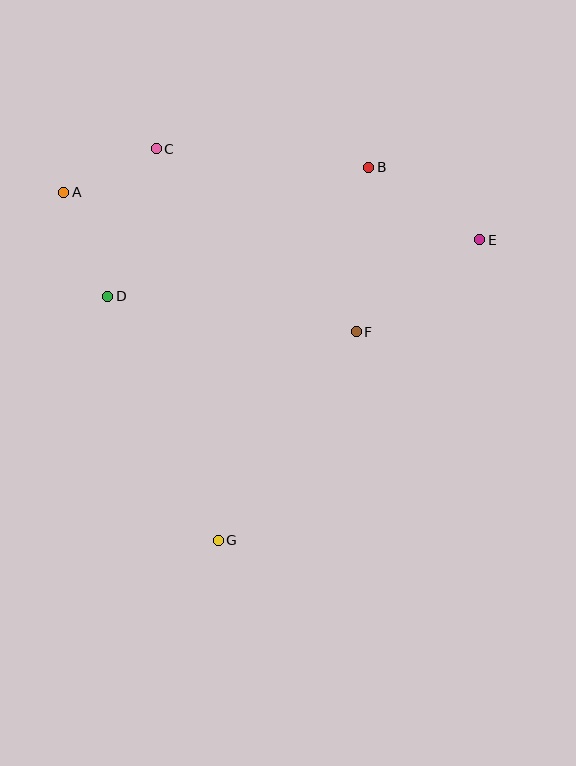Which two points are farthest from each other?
Points A and E are farthest from each other.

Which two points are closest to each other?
Points A and C are closest to each other.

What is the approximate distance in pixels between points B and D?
The distance between B and D is approximately 291 pixels.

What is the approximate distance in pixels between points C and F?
The distance between C and F is approximately 271 pixels.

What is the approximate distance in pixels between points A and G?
The distance between A and G is approximately 381 pixels.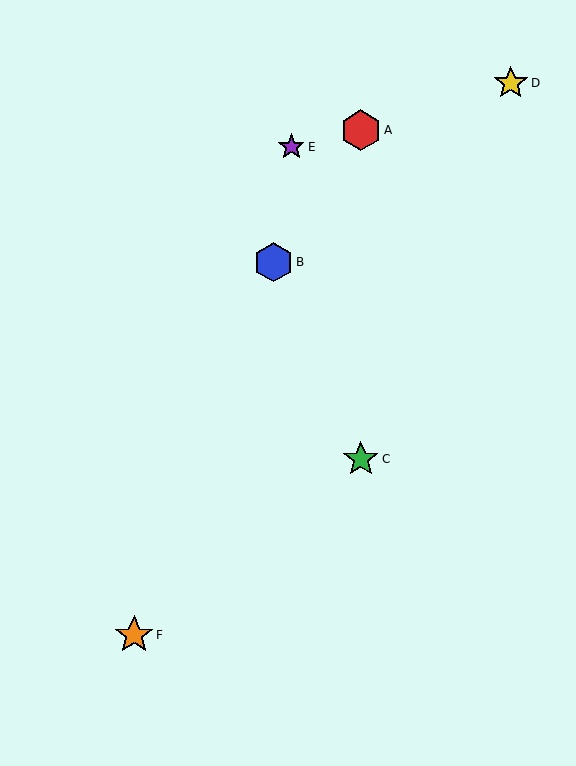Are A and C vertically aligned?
Yes, both are at x≈361.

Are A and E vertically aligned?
No, A is at x≈361 and E is at x≈291.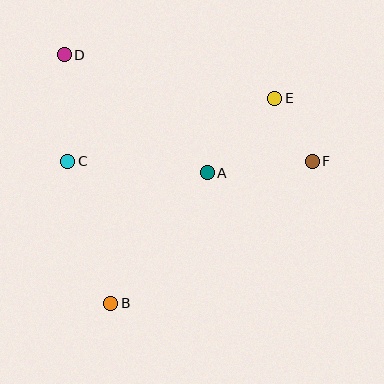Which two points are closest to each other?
Points E and F are closest to each other.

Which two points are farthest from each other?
Points D and F are farthest from each other.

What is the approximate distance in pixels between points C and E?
The distance between C and E is approximately 217 pixels.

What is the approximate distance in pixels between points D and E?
The distance between D and E is approximately 215 pixels.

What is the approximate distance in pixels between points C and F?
The distance between C and F is approximately 245 pixels.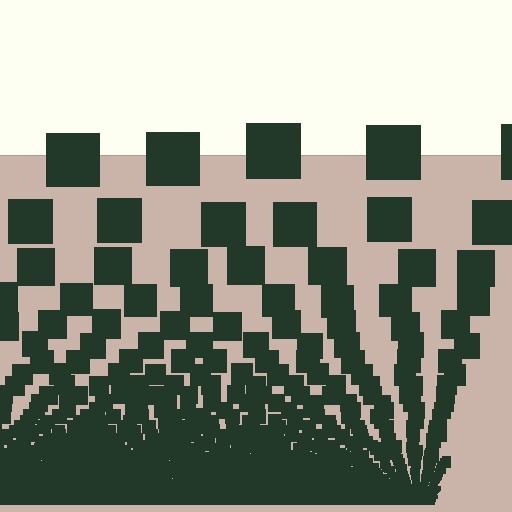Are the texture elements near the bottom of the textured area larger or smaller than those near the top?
Smaller. The gradient is inverted — elements near the bottom are smaller and denser.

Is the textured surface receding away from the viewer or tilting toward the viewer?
The surface appears to tilt toward the viewer. Texture elements get larger and sparser toward the top.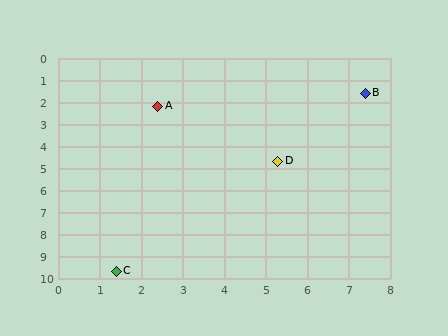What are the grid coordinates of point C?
Point C is at approximately (1.4, 9.7).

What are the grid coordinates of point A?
Point A is at approximately (2.4, 2.2).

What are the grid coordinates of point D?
Point D is at approximately (5.3, 4.7).